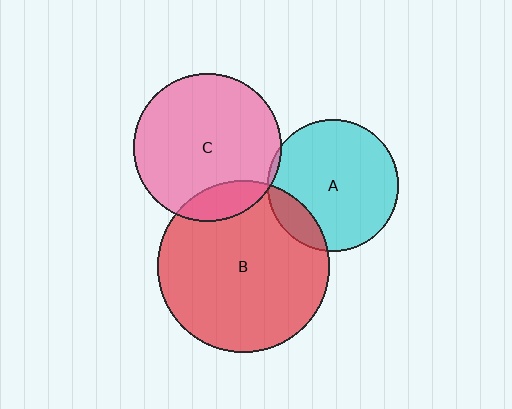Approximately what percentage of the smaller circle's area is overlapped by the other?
Approximately 15%.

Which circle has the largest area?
Circle B (red).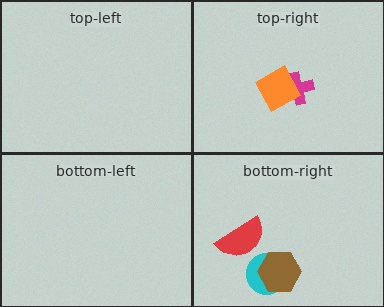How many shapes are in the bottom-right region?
3.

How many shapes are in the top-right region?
2.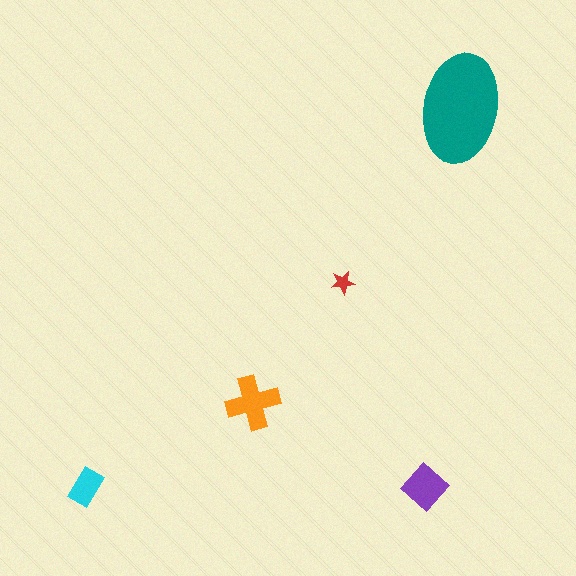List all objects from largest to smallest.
The teal ellipse, the orange cross, the purple diamond, the cyan rectangle, the red star.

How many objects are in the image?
There are 5 objects in the image.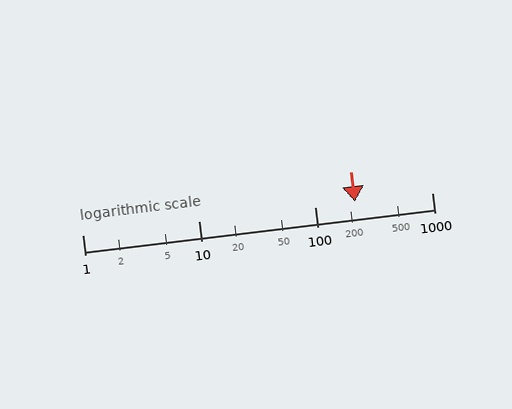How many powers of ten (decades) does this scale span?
The scale spans 3 decades, from 1 to 1000.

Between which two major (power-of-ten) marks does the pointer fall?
The pointer is between 100 and 1000.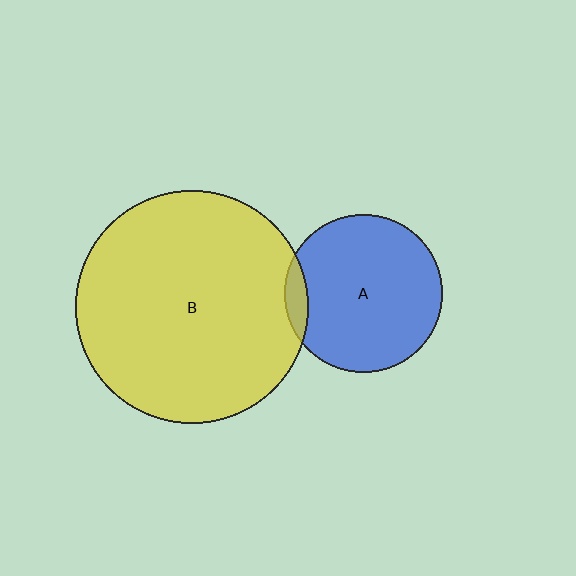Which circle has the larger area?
Circle B (yellow).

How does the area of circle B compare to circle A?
Approximately 2.2 times.